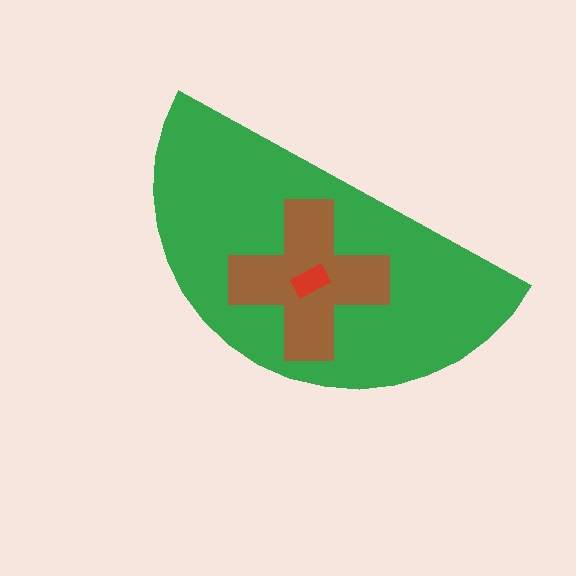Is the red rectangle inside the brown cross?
Yes.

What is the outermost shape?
The green semicircle.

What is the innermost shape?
The red rectangle.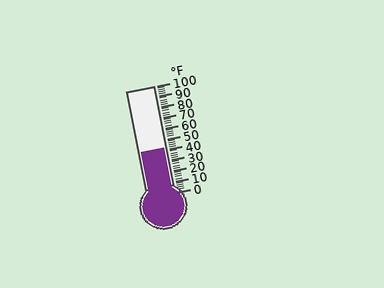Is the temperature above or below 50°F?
The temperature is below 50°F.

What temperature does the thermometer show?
The thermometer shows approximately 42°F.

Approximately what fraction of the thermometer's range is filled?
The thermometer is filled to approximately 40% of its range.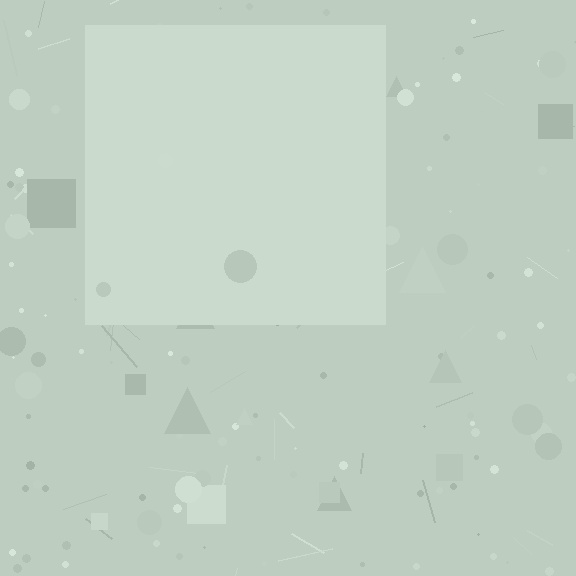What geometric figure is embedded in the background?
A square is embedded in the background.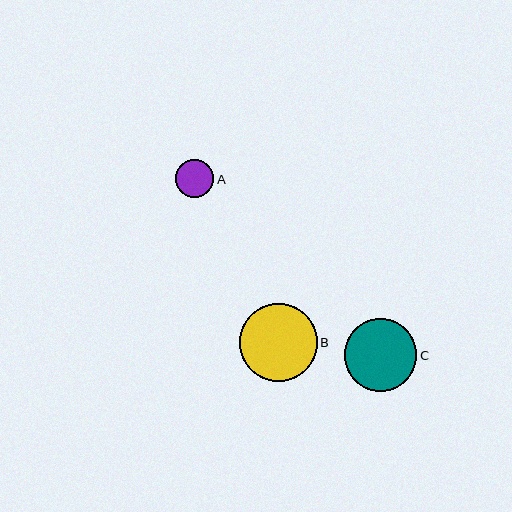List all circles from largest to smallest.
From largest to smallest: B, C, A.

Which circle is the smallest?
Circle A is the smallest with a size of approximately 38 pixels.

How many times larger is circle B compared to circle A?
Circle B is approximately 2.1 times the size of circle A.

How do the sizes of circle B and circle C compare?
Circle B and circle C are approximately the same size.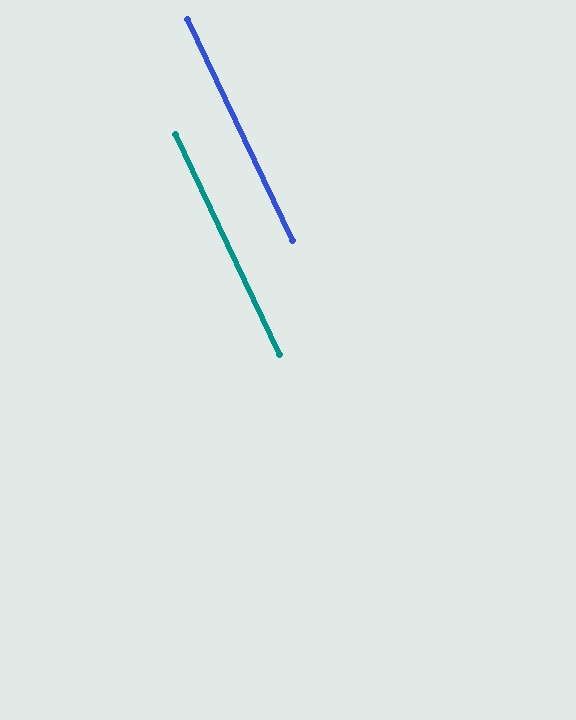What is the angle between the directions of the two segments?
Approximately 0 degrees.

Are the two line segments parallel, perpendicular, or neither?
Parallel — their directions differ by only 0.3°.